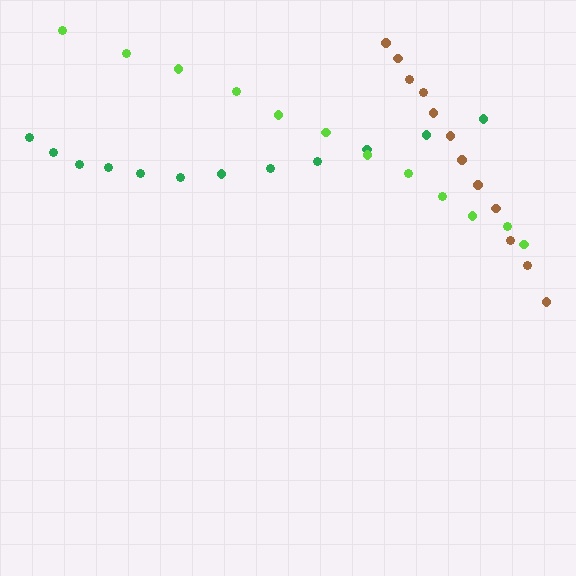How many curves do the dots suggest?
There are 3 distinct paths.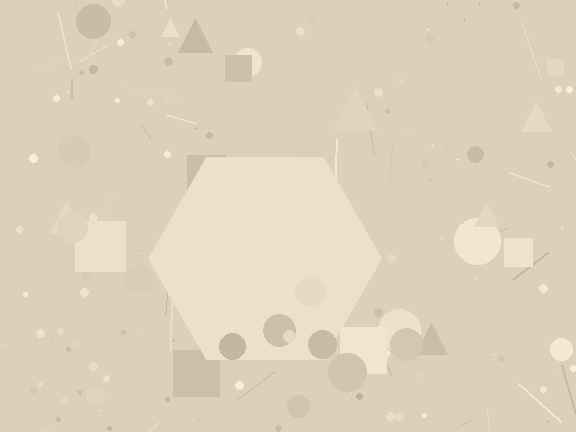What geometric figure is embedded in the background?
A hexagon is embedded in the background.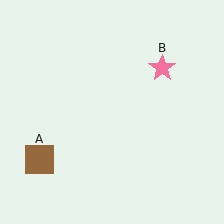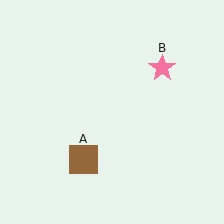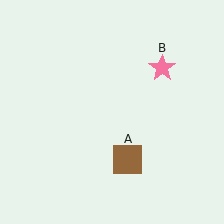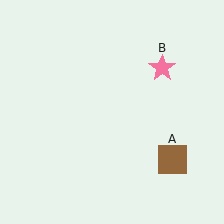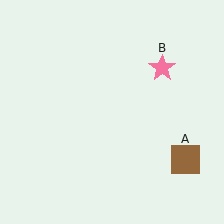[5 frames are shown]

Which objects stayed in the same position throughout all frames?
Pink star (object B) remained stationary.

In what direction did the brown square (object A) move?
The brown square (object A) moved right.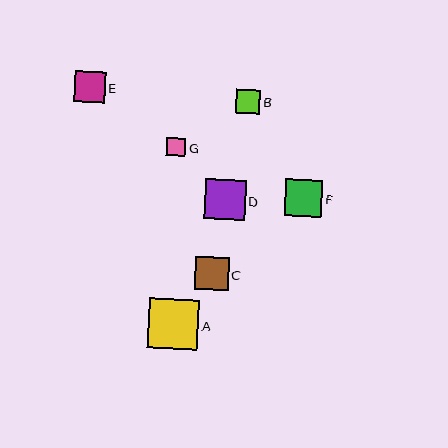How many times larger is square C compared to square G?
Square C is approximately 1.8 times the size of square G.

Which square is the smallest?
Square G is the smallest with a size of approximately 19 pixels.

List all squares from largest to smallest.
From largest to smallest: A, D, F, C, E, B, G.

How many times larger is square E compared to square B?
Square E is approximately 1.3 times the size of square B.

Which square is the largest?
Square A is the largest with a size of approximately 50 pixels.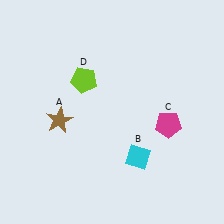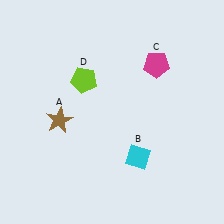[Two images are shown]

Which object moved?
The magenta pentagon (C) moved up.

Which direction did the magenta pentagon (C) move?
The magenta pentagon (C) moved up.